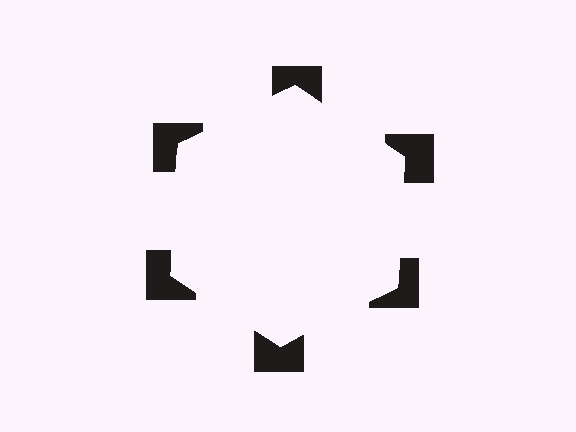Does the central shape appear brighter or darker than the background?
It typically appears slightly brighter than the background, even though no actual brightness change is drawn.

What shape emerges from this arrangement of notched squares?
An illusory hexagon — its edges are inferred from the aligned wedge cuts in the notched squares, not physically drawn.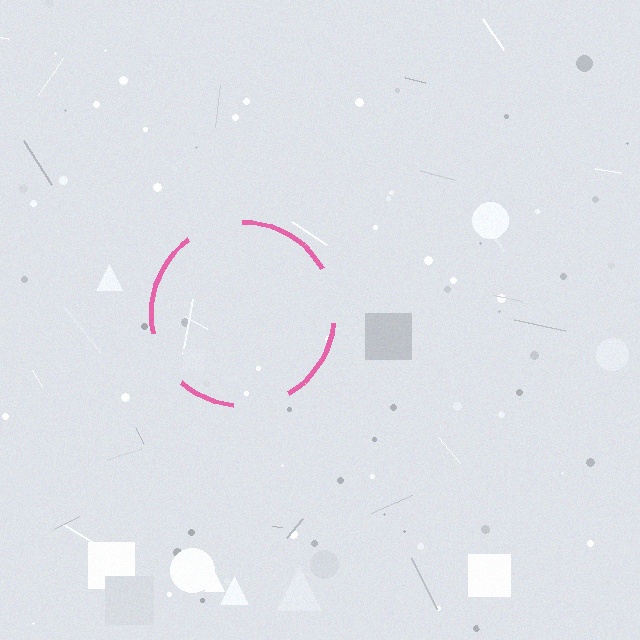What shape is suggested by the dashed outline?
The dashed outline suggests a circle.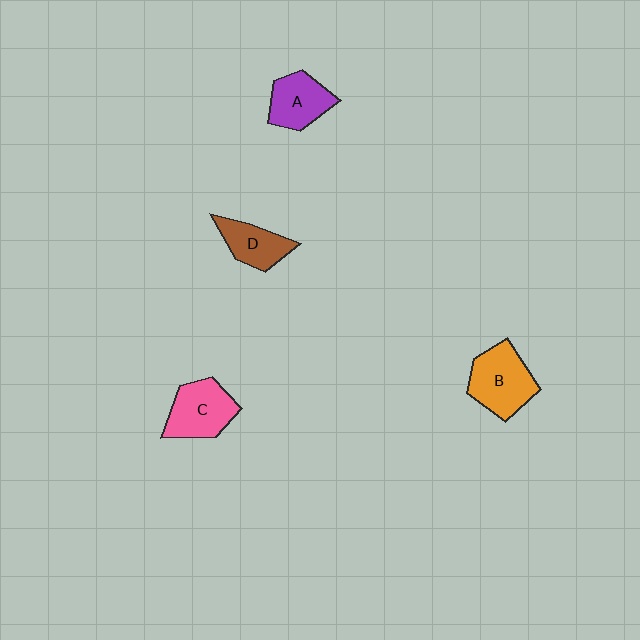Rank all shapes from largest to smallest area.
From largest to smallest: B (orange), C (pink), A (purple), D (brown).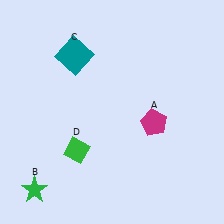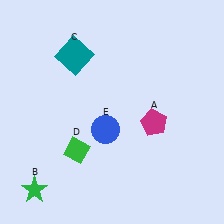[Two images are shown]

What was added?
A blue circle (E) was added in Image 2.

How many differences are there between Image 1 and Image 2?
There is 1 difference between the two images.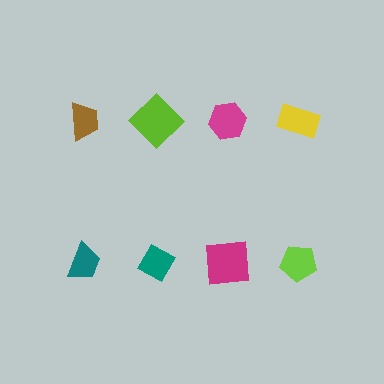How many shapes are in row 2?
4 shapes.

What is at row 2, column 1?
A teal trapezoid.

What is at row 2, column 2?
A teal diamond.